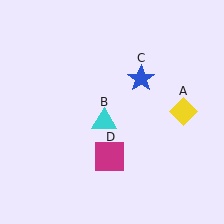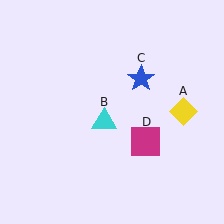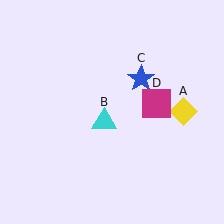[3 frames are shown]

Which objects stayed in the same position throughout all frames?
Yellow diamond (object A) and cyan triangle (object B) and blue star (object C) remained stationary.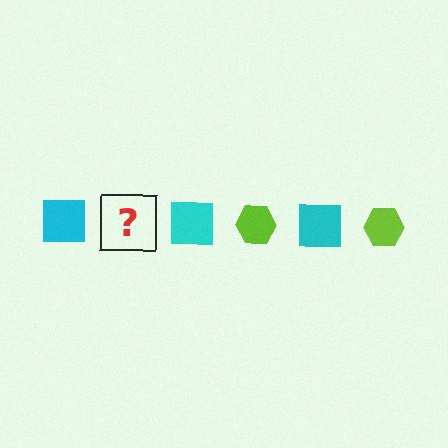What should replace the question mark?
The question mark should be replaced with a lime hexagon.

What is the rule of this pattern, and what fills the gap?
The rule is that the pattern alternates between cyan square and lime hexagon. The gap should be filled with a lime hexagon.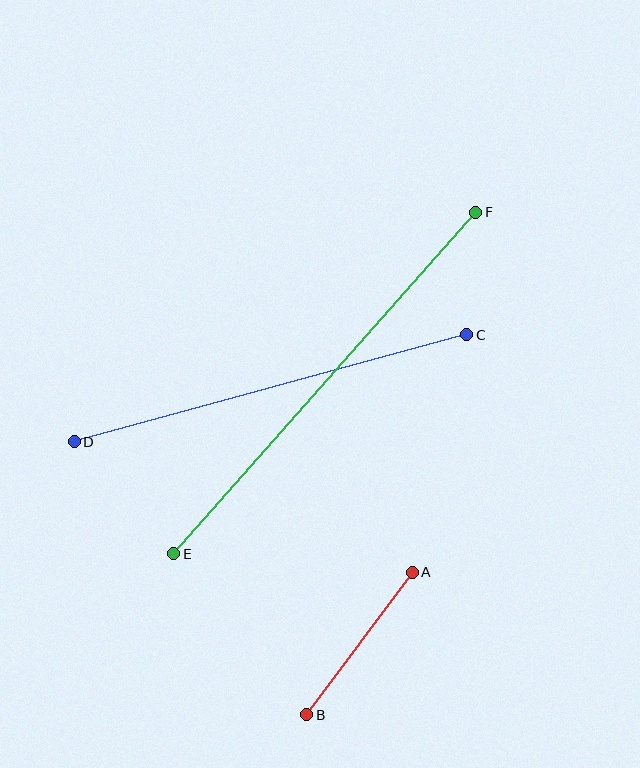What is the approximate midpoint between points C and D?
The midpoint is at approximately (270, 388) pixels.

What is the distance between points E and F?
The distance is approximately 456 pixels.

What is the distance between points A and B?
The distance is approximately 178 pixels.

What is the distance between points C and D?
The distance is approximately 407 pixels.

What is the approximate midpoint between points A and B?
The midpoint is at approximately (360, 644) pixels.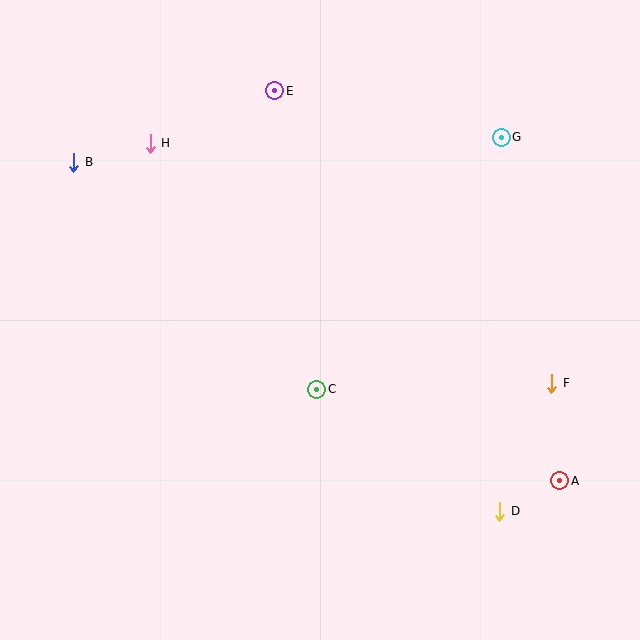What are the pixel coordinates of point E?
Point E is at (275, 91).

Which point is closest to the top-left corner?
Point B is closest to the top-left corner.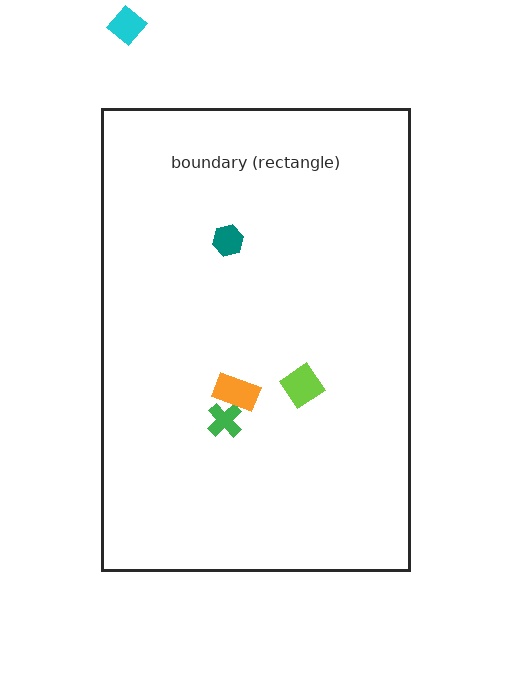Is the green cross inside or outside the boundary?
Inside.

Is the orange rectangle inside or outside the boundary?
Inside.